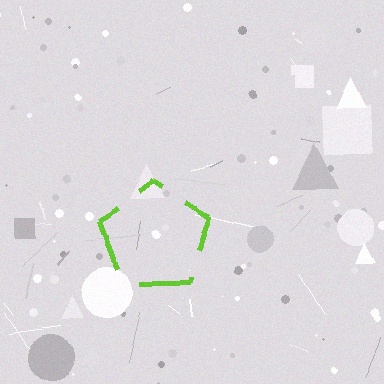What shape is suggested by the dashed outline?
The dashed outline suggests a pentagon.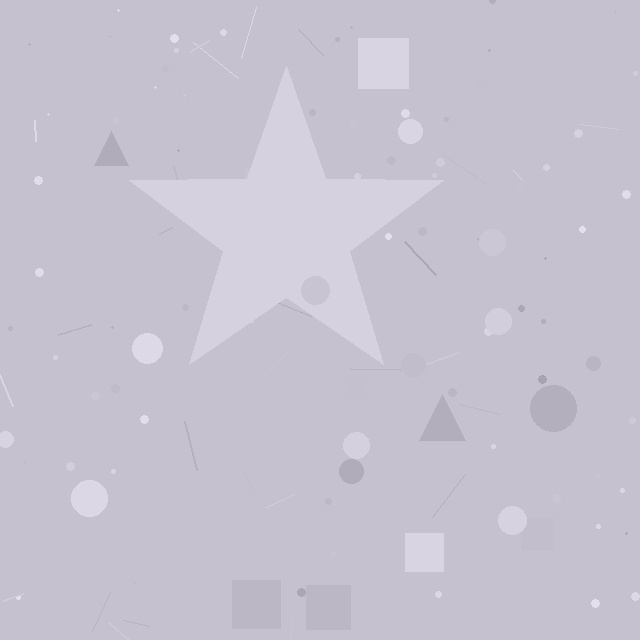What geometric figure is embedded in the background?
A star is embedded in the background.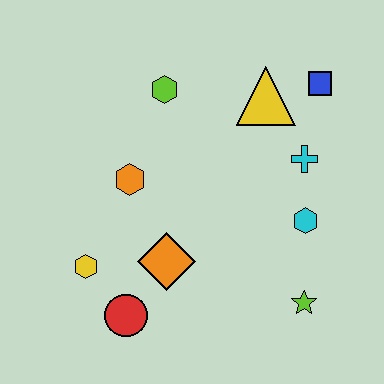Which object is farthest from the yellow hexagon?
The blue square is farthest from the yellow hexagon.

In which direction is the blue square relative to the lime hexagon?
The blue square is to the right of the lime hexagon.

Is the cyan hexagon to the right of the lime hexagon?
Yes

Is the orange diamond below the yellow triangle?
Yes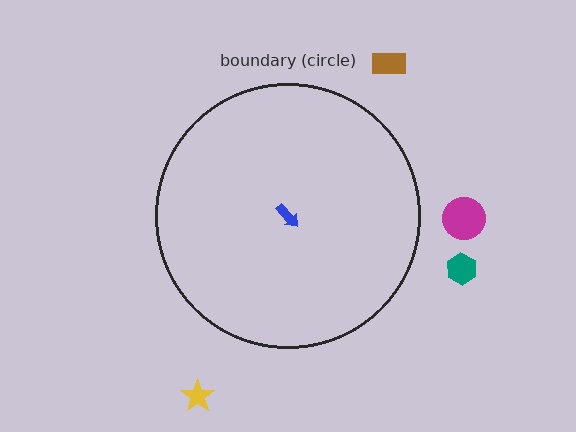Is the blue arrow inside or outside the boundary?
Inside.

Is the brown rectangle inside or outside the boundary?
Outside.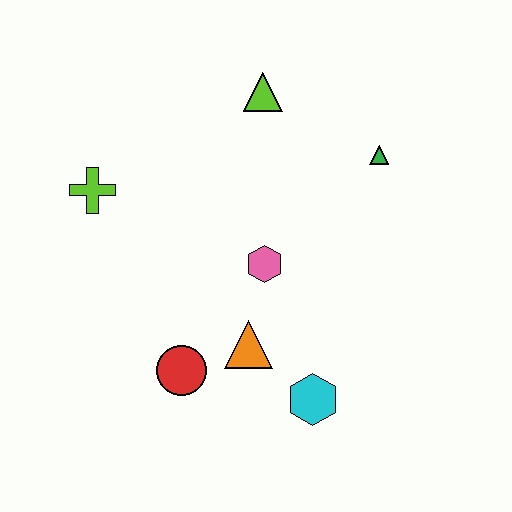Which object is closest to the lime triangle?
The green triangle is closest to the lime triangle.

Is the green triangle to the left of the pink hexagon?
No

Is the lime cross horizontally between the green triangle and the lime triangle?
No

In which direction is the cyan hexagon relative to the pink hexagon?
The cyan hexagon is below the pink hexagon.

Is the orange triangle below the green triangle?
Yes